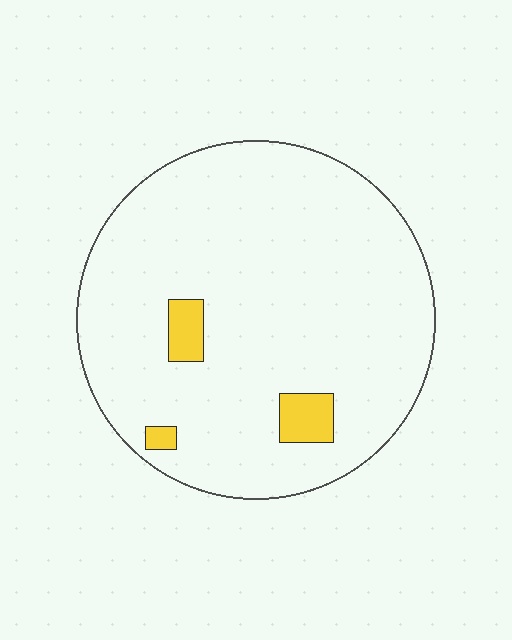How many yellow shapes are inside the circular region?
3.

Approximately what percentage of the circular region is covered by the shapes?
Approximately 5%.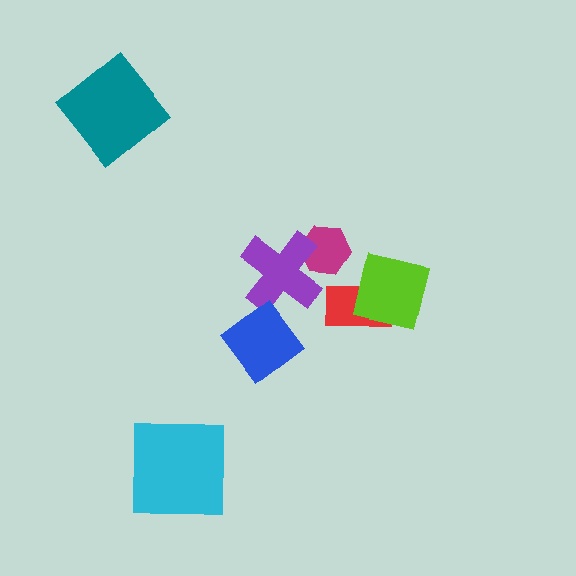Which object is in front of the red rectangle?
The lime square is in front of the red rectangle.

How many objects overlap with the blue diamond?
1 object overlaps with the blue diamond.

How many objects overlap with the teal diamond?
0 objects overlap with the teal diamond.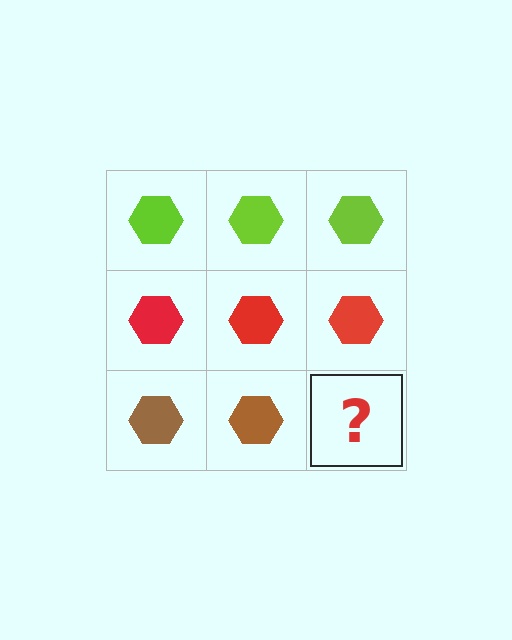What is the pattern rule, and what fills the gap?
The rule is that each row has a consistent color. The gap should be filled with a brown hexagon.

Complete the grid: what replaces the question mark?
The question mark should be replaced with a brown hexagon.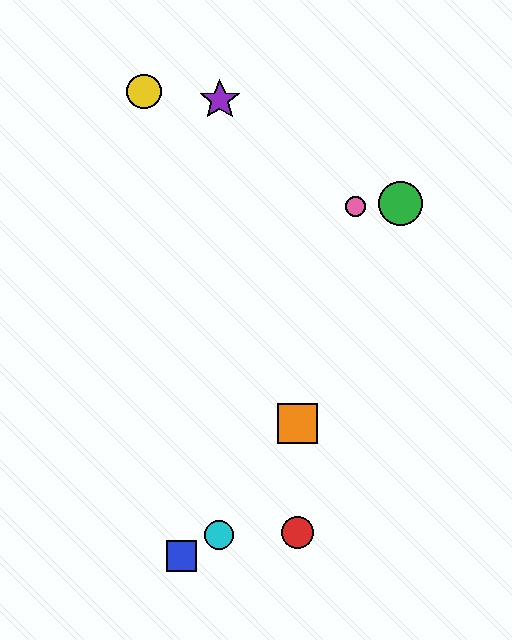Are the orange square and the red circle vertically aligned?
Yes, both are at x≈298.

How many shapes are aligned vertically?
2 shapes (the red circle, the orange square) are aligned vertically.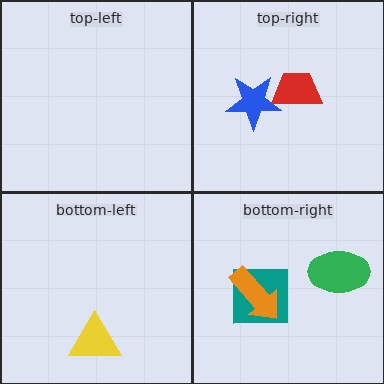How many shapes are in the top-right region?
2.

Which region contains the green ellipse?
The bottom-right region.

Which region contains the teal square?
The bottom-right region.